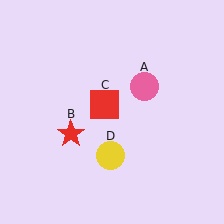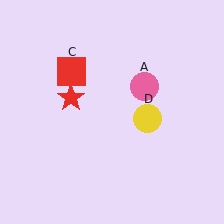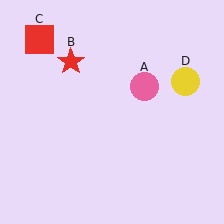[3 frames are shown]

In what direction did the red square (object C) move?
The red square (object C) moved up and to the left.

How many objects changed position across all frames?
3 objects changed position: red star (object B), red square (object C), yellow circle (object D).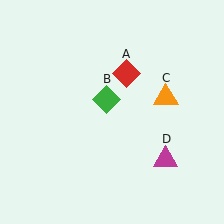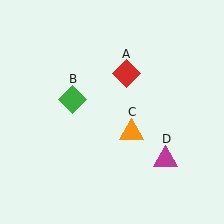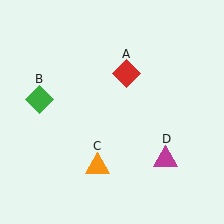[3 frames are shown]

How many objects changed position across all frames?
2 objects changed position: green diamond (object B), orange triangle (object C).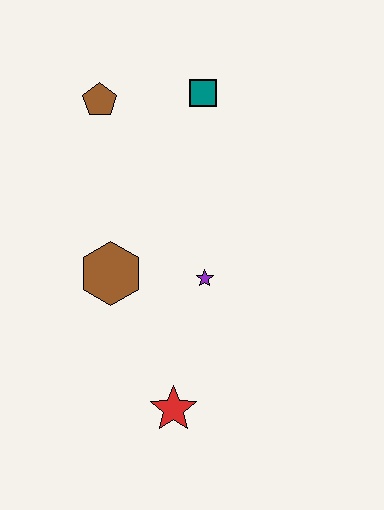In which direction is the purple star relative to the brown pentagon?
The purple star is below the brown pentagon.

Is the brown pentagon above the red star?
Yes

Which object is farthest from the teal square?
The red star is farthest from the teal square.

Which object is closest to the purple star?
The brown hexagon is closest to the purple star.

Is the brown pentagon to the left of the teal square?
Yes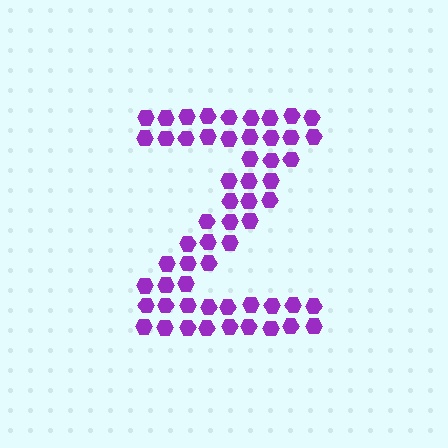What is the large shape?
The large shape is the letter Z.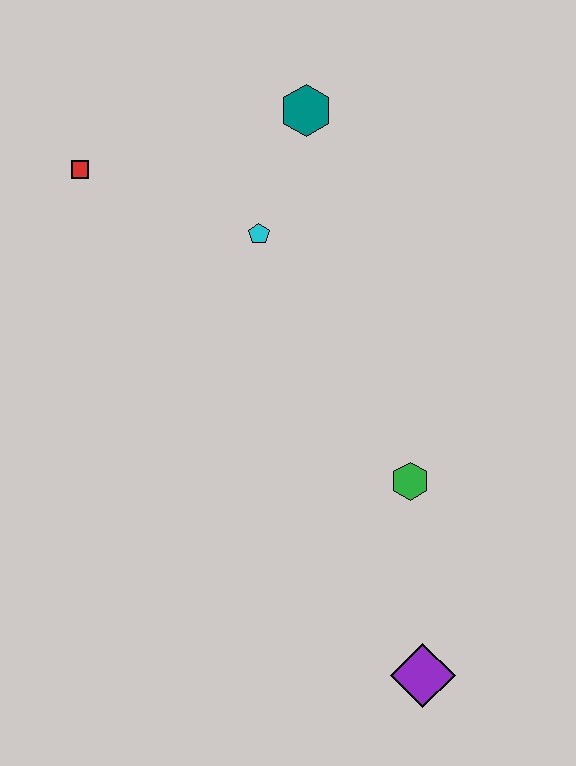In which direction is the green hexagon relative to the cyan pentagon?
The green hexagon is below the cyan pentagon.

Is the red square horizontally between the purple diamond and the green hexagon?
No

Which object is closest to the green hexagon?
The purple diamond is closest to the green hexagon.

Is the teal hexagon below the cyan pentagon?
No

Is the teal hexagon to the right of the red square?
Yes